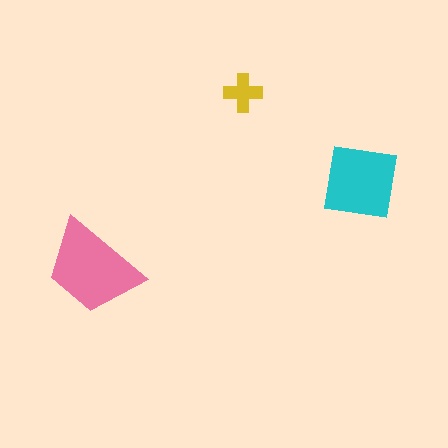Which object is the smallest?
The yellow cross.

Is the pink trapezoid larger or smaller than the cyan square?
Larger.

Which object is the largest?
The pink trapezoid.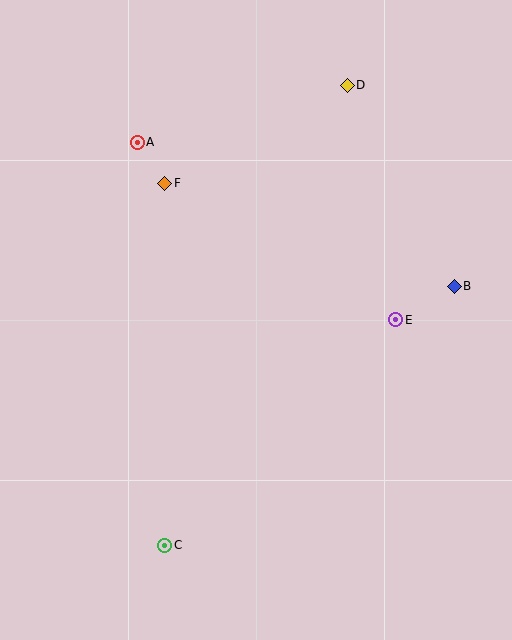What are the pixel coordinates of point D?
Point D is at (347, 85).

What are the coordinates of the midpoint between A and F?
The midpoint between A and F is at (151, 163).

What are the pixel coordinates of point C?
Point C is at (165, 545).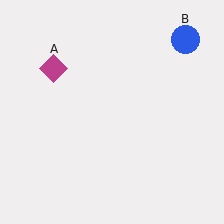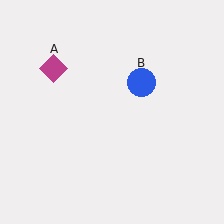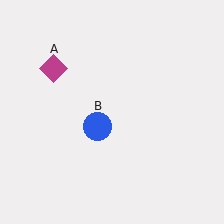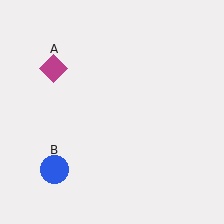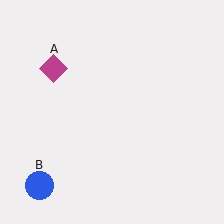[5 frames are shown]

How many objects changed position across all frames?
1 object changed position: blue circle (object B).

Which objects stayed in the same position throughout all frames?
Magenta diamond (object A) remained stationary.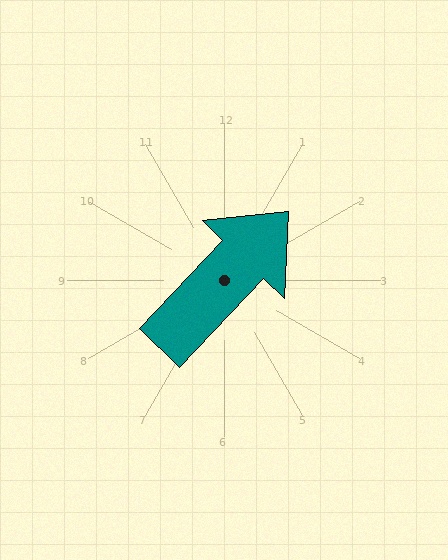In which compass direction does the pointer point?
Northeast.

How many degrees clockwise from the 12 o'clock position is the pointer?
Approximately 43 degrees.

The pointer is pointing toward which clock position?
Roughly 1 o'clock.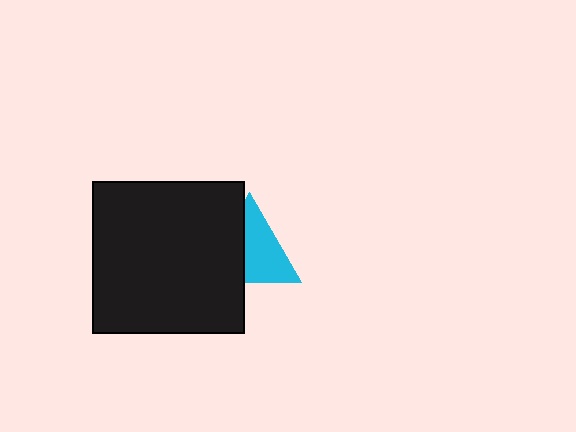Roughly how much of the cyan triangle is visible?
About half of it is visible (roughly 57%).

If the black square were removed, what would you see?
You would see the complete cyan triangle.